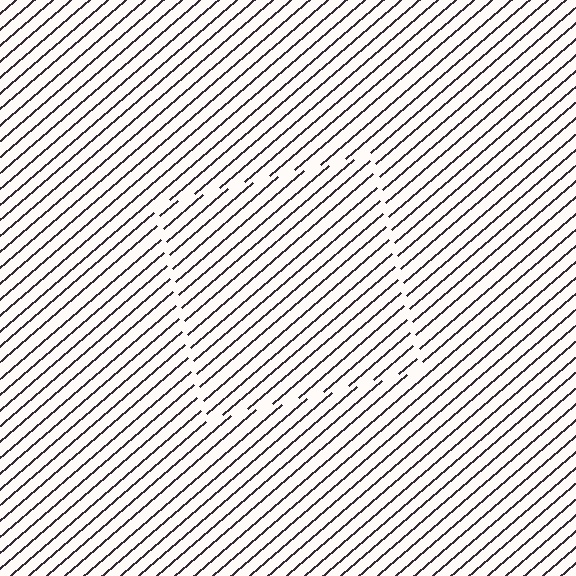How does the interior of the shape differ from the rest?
The interior of the shape contains the same grating, shifted by half a period — the contour is defined by the phase discontinuity where line-ends from the inner and outer gratings abut.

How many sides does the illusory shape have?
4 sides — the line-ends trace a square.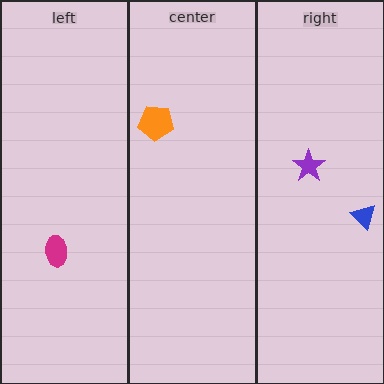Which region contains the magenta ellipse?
The left region.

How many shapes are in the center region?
1.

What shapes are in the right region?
The purple star, the blue triangle.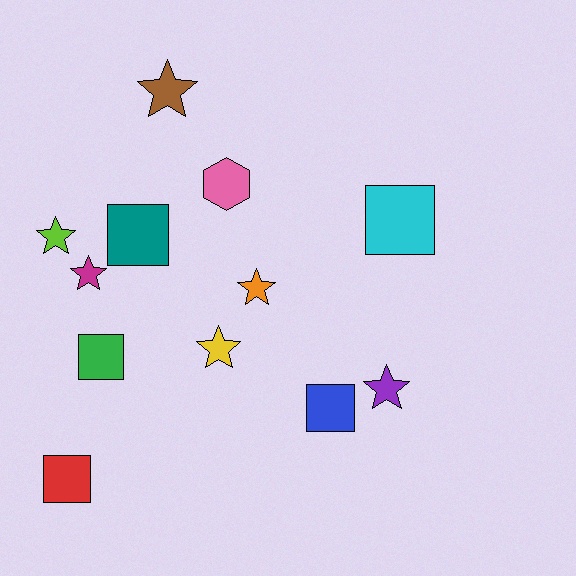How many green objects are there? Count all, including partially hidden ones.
There is 1 green object.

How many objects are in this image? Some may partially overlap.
There are 12 objects.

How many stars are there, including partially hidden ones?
There are 6 stars.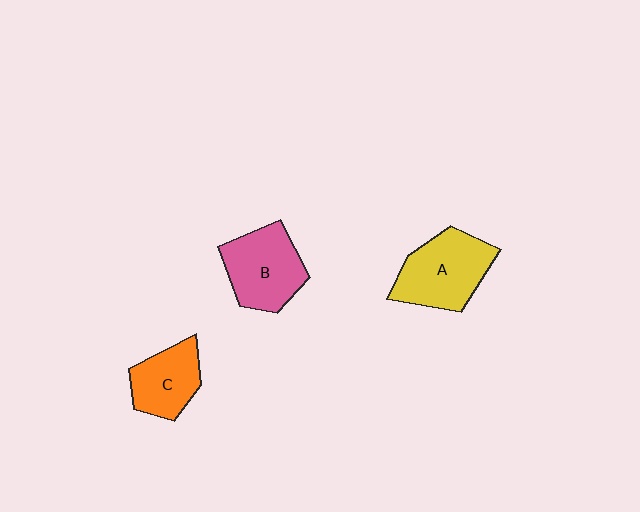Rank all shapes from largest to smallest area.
From largest to smallest: A (yellow), B (pink), C (orange).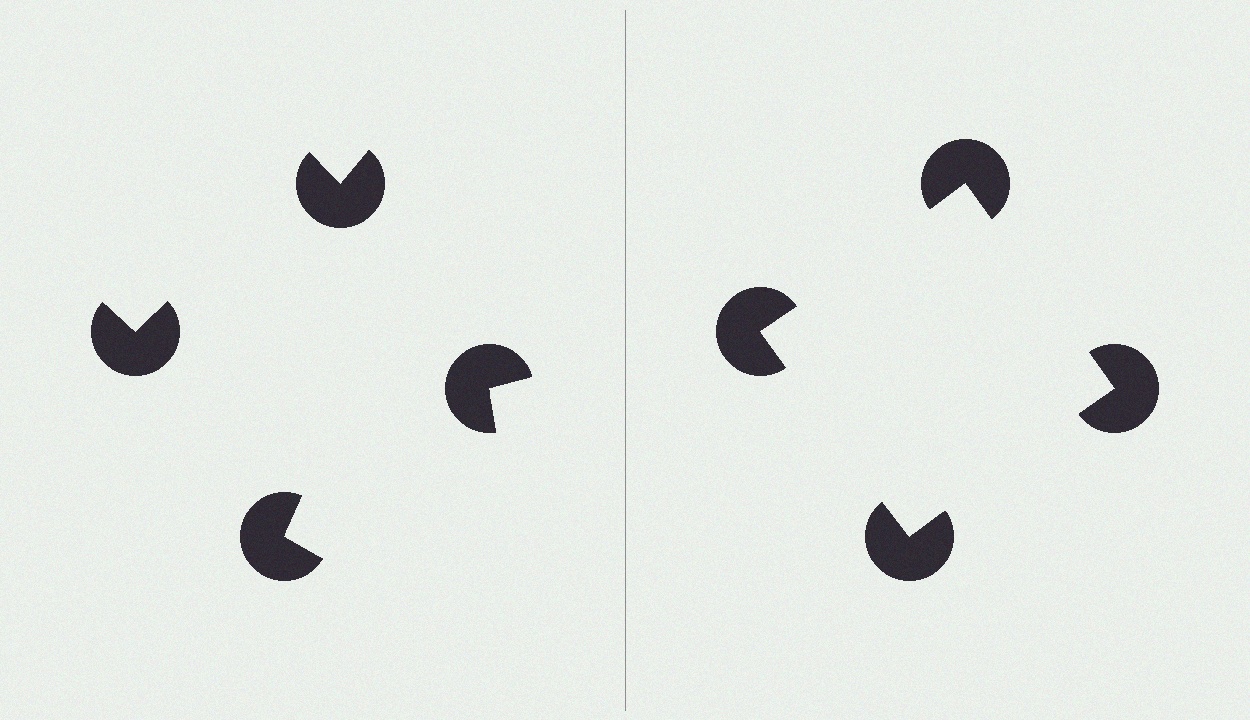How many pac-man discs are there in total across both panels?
8 — 4 on each side.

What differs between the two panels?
The pac-man discs are positioned identically on both sides; only the wedge orientations differ. On the right they align to a square; on the left they are misaligned.